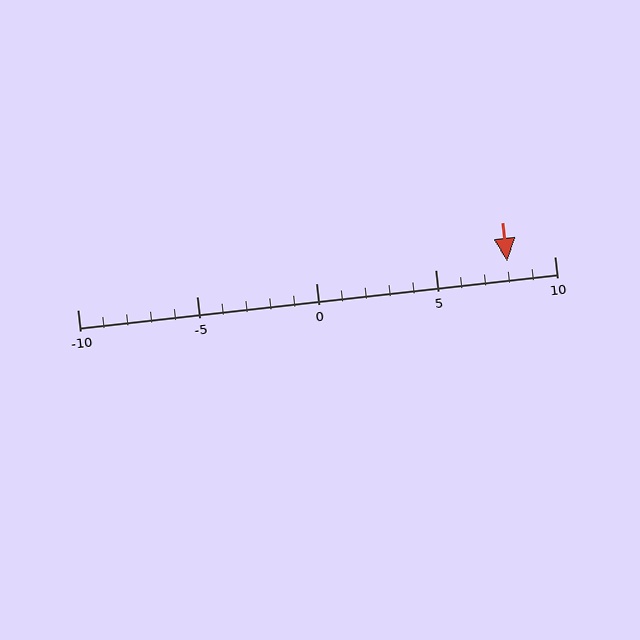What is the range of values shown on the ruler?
The ruler shows values from -10 to 10.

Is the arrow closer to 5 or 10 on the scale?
The arrow is closer to 10.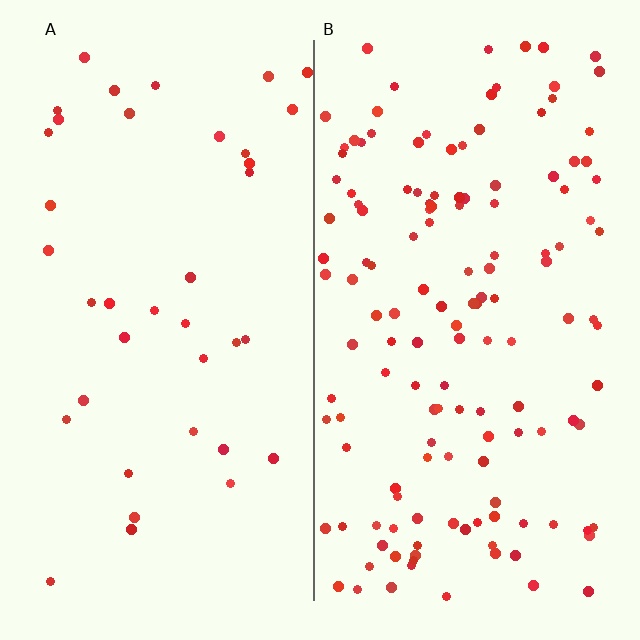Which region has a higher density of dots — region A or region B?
B (the right).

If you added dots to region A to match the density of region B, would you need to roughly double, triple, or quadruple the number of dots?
Approximately quadruple.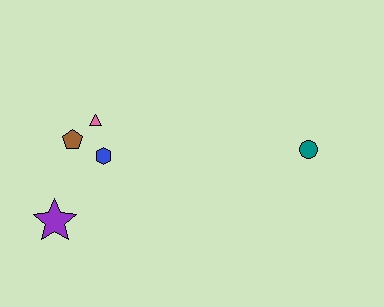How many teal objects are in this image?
There is 1 teal object.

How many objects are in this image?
There are 5 objects.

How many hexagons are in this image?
There is 1 hexagon.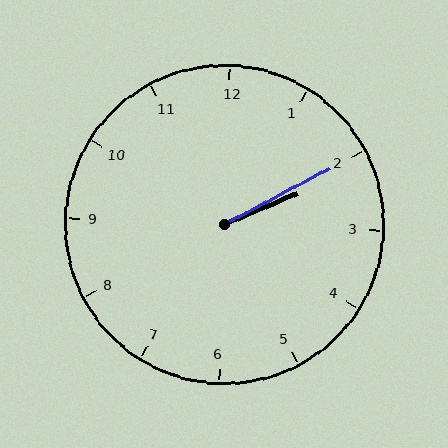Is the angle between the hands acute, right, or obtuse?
It is acute.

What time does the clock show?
2:10.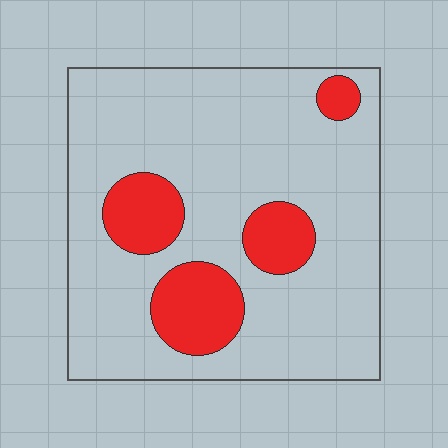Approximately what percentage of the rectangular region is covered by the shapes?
Approximately 20%.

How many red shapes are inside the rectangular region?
4.